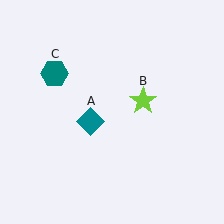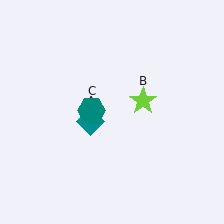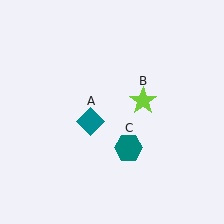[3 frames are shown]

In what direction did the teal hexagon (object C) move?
The teal hexagon (object C) moved down and to the right.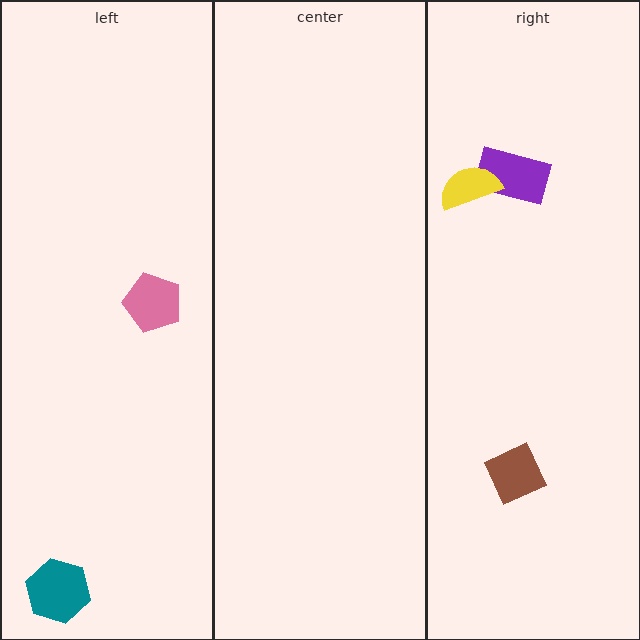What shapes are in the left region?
The pink pentagon, the teal hexagon.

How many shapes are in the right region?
3.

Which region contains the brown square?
The right region.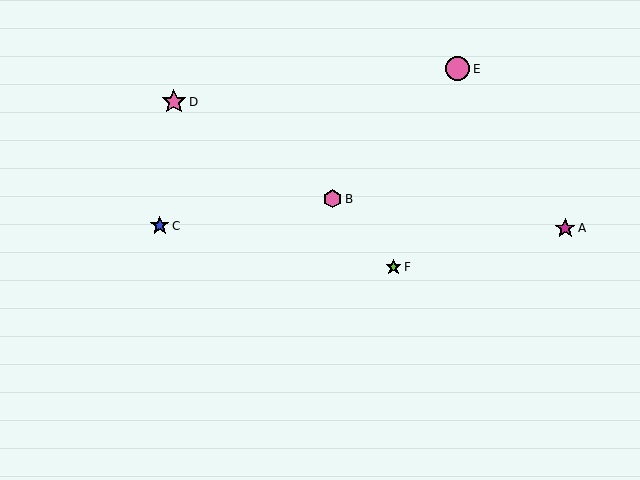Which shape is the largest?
The pink star (labeled D) is the largest.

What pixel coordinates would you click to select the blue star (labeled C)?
Click at (160, 226) to select the blue star C.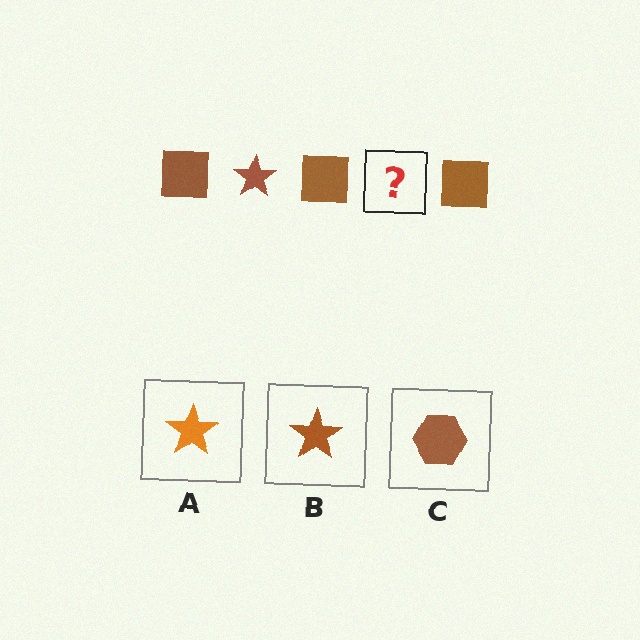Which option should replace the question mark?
Option B.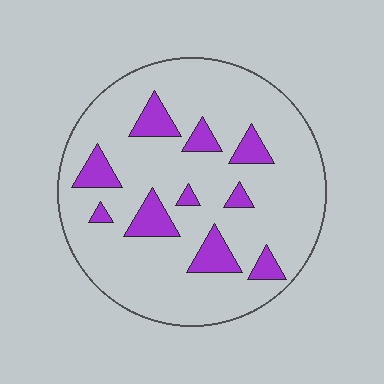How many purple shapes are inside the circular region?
10.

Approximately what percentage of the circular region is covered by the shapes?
Approximately 15%.